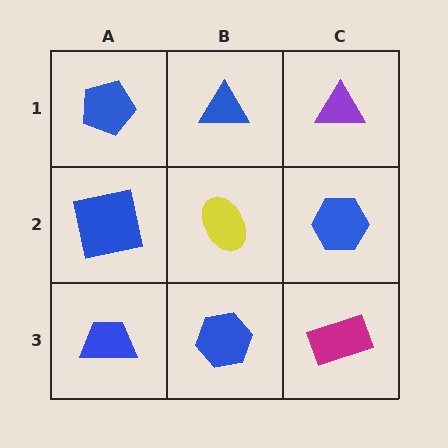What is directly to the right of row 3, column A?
A blue hexagon.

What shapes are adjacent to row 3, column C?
A blue hexagon (row 2, column C), a blue hexagon (row 3, column B).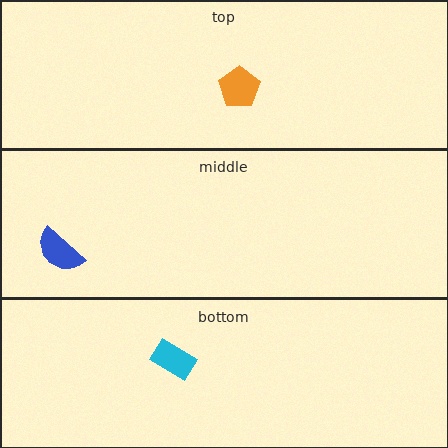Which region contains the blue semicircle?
The middle region.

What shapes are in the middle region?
The blue semicircle.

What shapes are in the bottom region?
The cyan rectangle.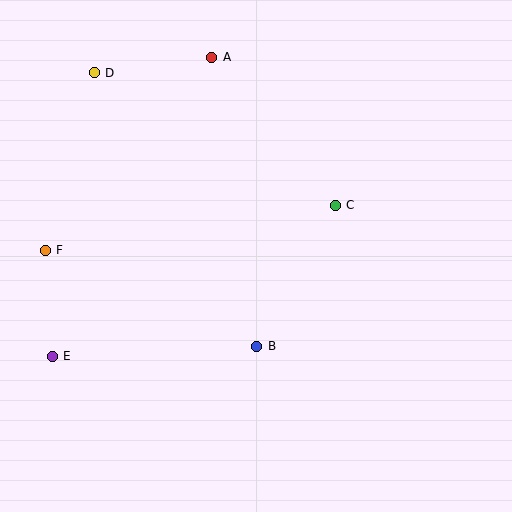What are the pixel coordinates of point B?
Point B is at (257, 346).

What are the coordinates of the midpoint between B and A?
The midpoint between B and A is at (234, 202).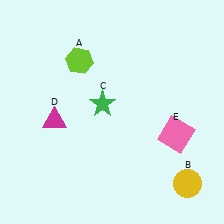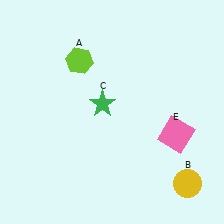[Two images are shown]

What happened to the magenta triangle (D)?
The magenta triangle (D) was removed in Image 2. It was in the bottom-left area of Image 1.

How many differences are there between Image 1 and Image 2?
There is 1 difference between the two images.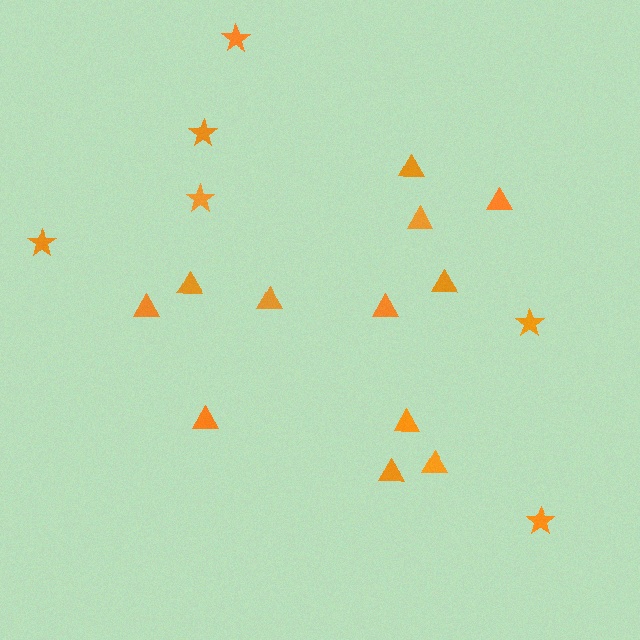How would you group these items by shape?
There are 2 groups: one group of stars (6) and one group of triangles (12).